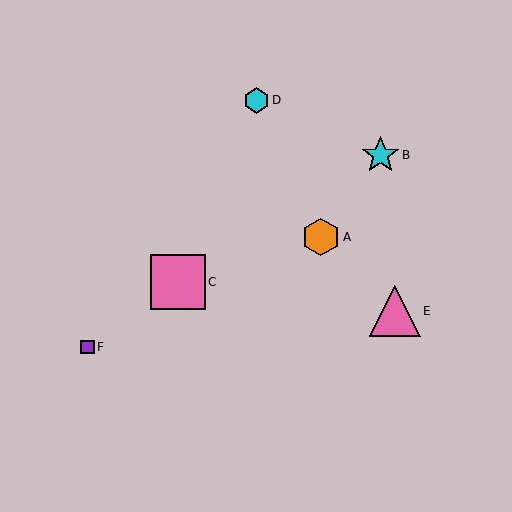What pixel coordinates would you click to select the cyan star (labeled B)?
Click at (380, 155) to select the cyan star B.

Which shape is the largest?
The pink square (labeled C) is the largest.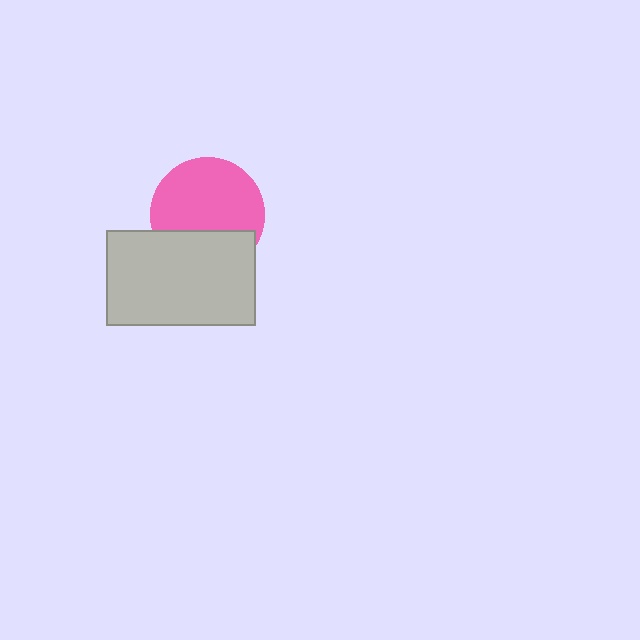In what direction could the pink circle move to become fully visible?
The pink circle could move up. That would shift it out from behind the light gray rectangle entirely.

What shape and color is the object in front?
The object in front is a light gray rectangle.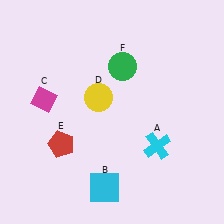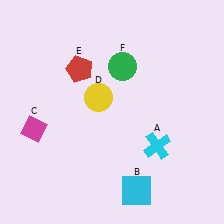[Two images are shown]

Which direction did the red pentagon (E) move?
The red pentagon (E) moved up.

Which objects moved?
The objects that moved are: the cyan square (B), the magenta diamond (C), the red pentagon (E).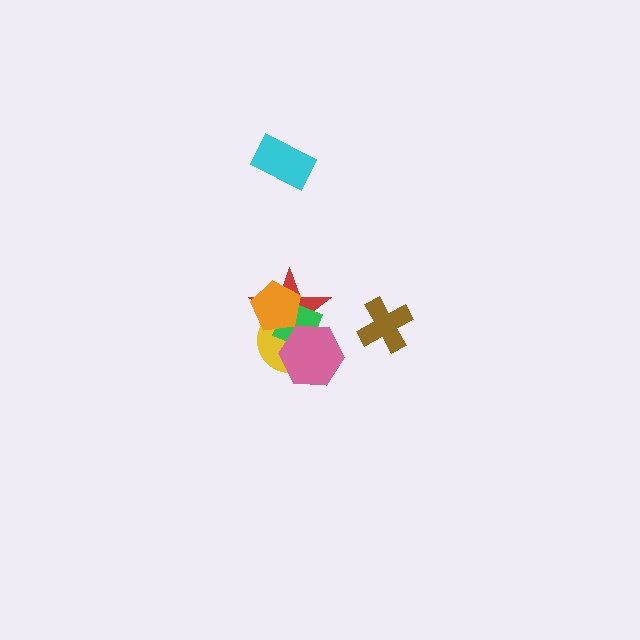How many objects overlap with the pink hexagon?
3 objects overlap with the pink hexagon.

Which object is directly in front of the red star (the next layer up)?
The yellow circle is directly in front of the red star.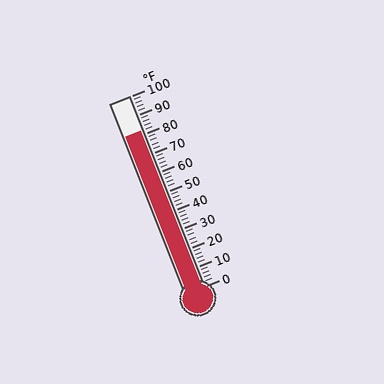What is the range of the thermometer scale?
The thermometer scale ranges from 0°F to 100°F.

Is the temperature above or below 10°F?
The temperature is above 10°F.